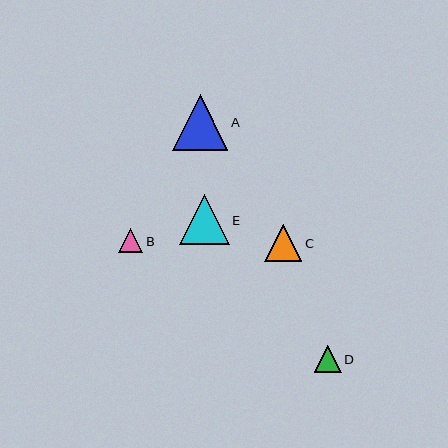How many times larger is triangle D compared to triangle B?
Triangle D is approximately 1.1 times the size of triangle B.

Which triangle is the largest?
Triangle A is the largest with a size of approximately 56 pixels.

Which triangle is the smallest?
Triangle B is the smallest with a size of approximately 24 pixels.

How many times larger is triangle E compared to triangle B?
Triangle E is approximately 2.1 times the size of triangle B.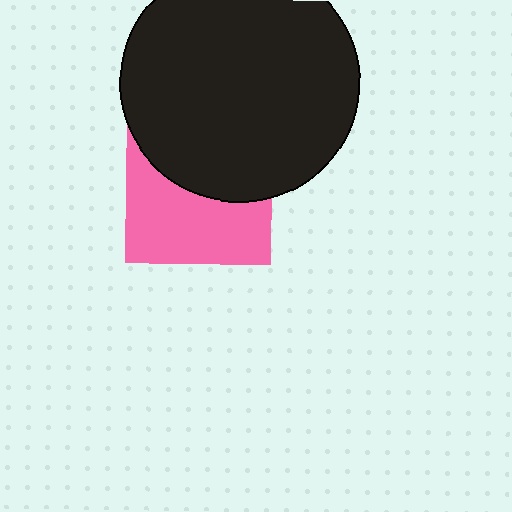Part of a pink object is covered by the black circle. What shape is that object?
It is a square.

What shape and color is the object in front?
The object in front is a black circle.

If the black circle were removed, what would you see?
You would see the complete pink square.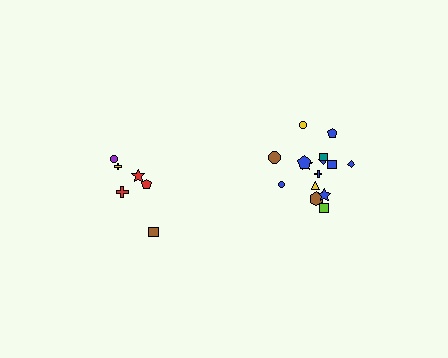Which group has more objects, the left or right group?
The right group.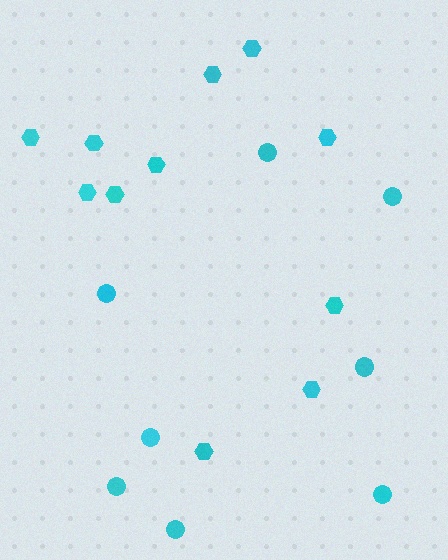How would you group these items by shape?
There are 2 groups: one group of circles (8) and one group of hexagons (11).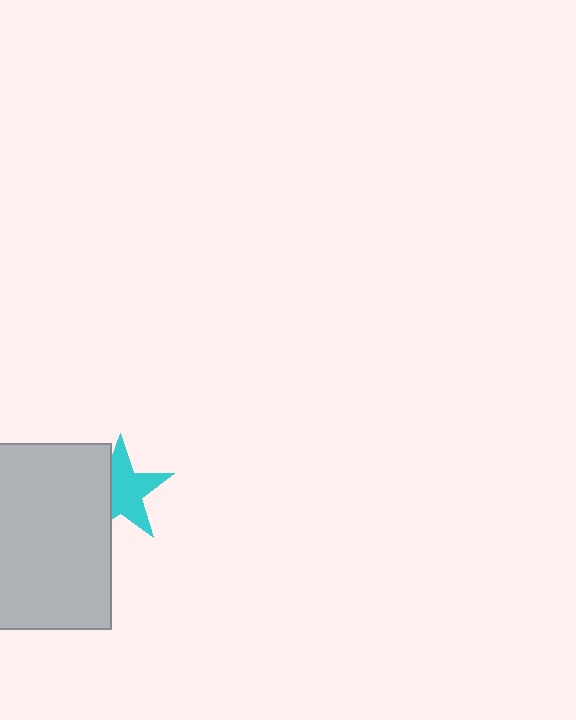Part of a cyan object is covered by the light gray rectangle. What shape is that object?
It is a star.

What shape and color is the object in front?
The object in front is a light gray rectangle.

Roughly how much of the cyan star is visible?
Most of it is visible (roughly 66%).